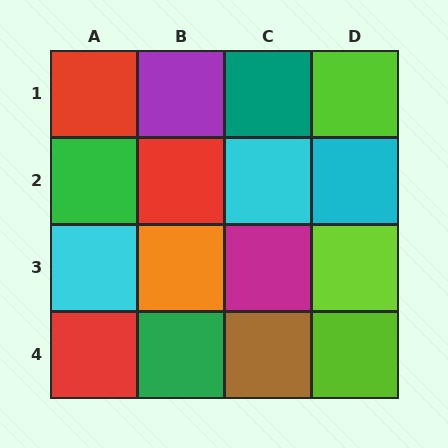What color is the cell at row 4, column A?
Red.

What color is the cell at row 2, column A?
Green.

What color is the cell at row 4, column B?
Green.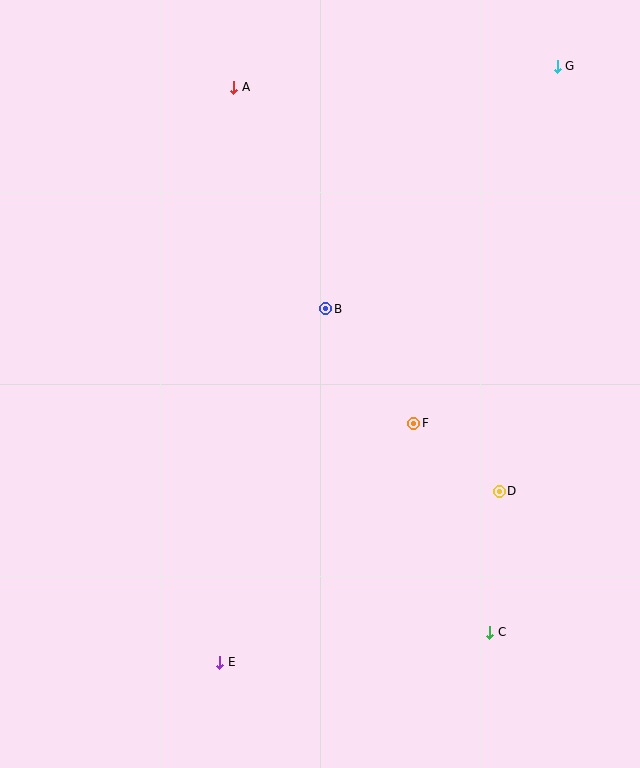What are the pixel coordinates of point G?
Point G is at (557, 66).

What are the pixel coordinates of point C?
Point C is at (490, 632).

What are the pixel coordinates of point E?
Point E is at (220, 662).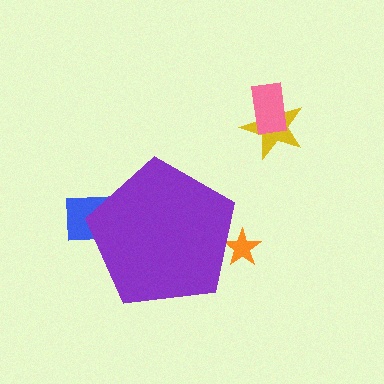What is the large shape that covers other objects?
A purple pentagon.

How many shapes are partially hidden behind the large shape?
2 shapes are partially hidden.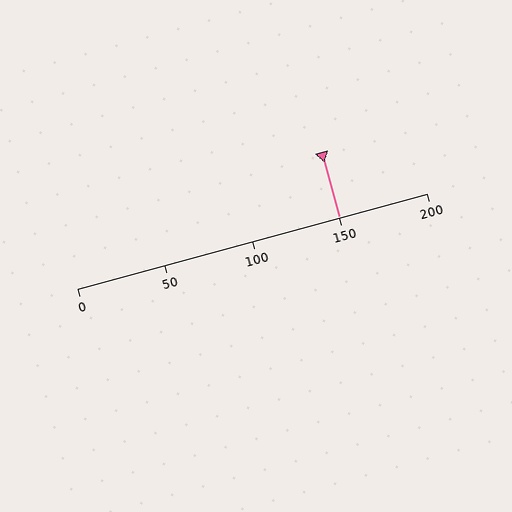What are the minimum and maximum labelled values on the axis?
The axis runs from 0 to 200.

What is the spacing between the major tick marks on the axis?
The major ticks are spaced 50 apart.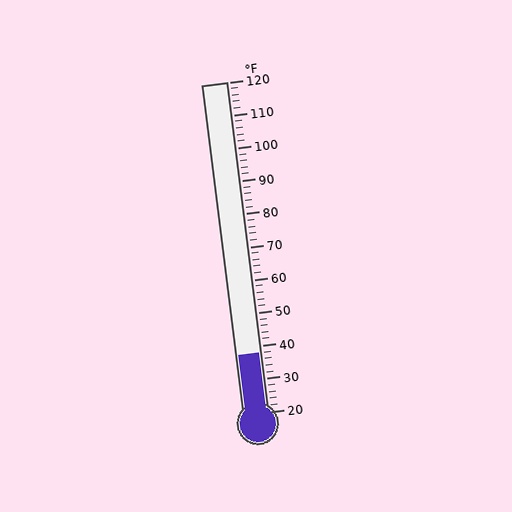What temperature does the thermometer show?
The thermometer shows approximately 38°F.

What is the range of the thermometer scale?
The thermometer scale ranges from 20°F to 120°F.